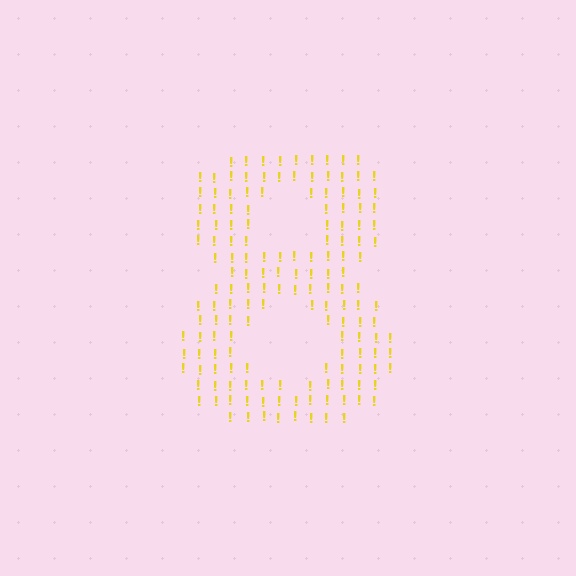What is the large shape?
The large shape is the digit 8.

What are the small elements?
The small elements are exclamation marks.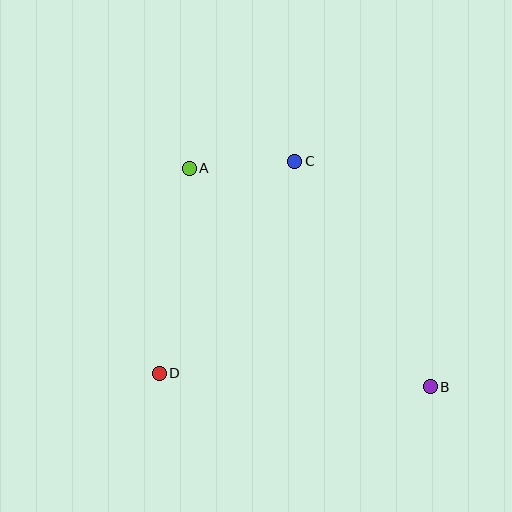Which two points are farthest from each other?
Points A and B are farthest from each other.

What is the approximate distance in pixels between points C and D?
The distance between C and D is approximately 251 pixels.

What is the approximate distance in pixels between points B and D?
The distance between B and D is approximately 271 pixels.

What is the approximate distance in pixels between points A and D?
The distance between A and D is approximately 207 pixels.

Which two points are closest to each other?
Points A and C are closest to each other.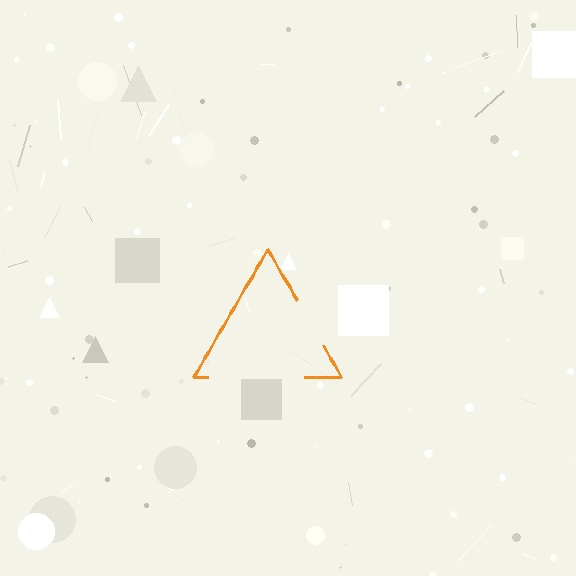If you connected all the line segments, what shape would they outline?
They would outline a triangle.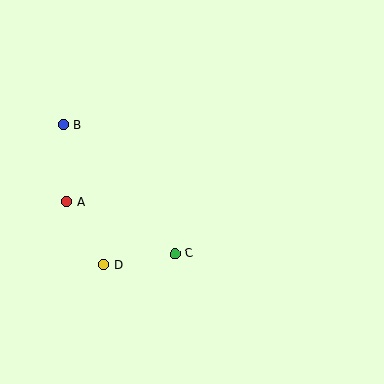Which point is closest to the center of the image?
Point C at (175, 254) is closest to the center.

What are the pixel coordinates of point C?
Point C is at (175, 254).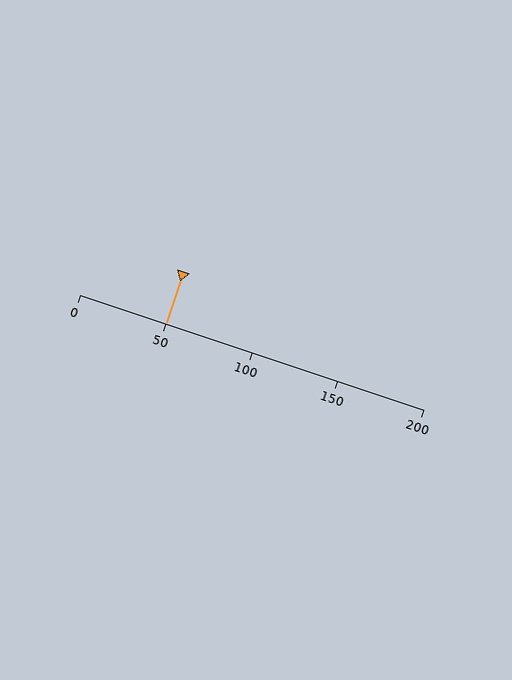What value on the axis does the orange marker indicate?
The marker indicates approximately 50.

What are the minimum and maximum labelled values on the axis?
The axis runs from 0 to 200.